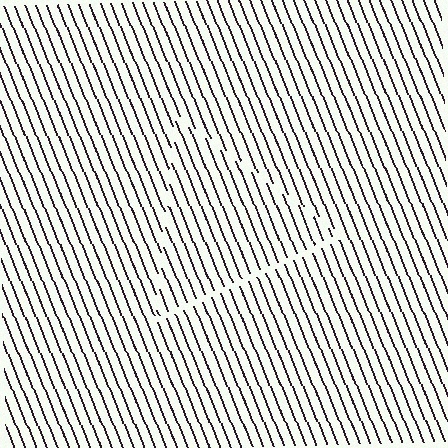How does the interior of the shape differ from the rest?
The interior of the shape contains the same grating, shifted by half a period — the contour is defined by the phase discontinuity where line-ends from the inner and outer gratings abut.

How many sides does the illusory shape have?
3 sides — the line-ends trace a triangle.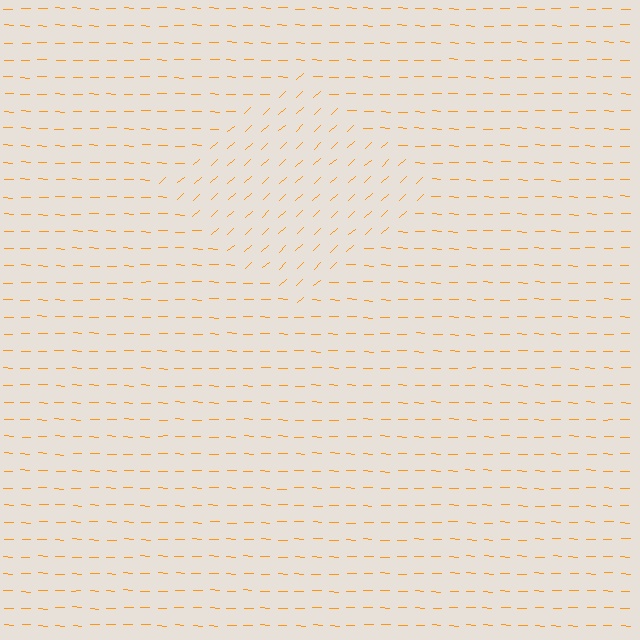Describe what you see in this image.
The image is filled with small orange line segments. A diamond region in the image has lines oriented differently from the surrounding lines, creating a visible texture boundary.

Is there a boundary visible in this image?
Yes, there is a texture boundary formed by a change in line orientation.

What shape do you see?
I see a diamond.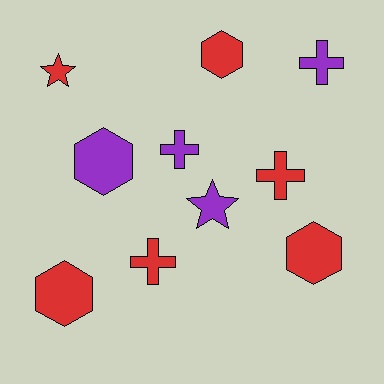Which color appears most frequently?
Red, with 6 objects.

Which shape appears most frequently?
Hexagon, with 4 objects.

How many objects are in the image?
There are 10 objects.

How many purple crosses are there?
There are 2 purple crosses.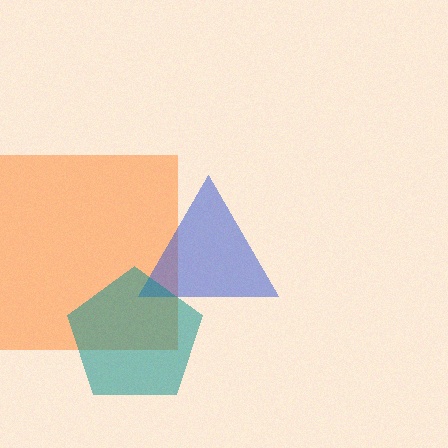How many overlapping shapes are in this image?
There are 3 overlapping shapes in the image.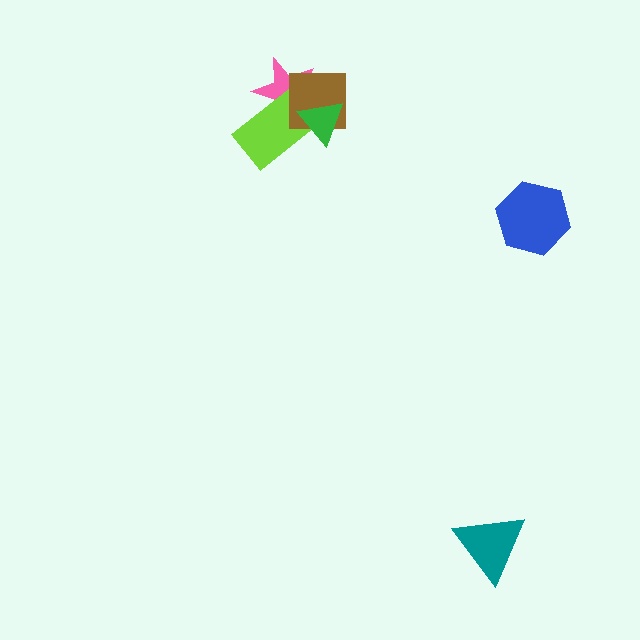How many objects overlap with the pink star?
3 objects overlap with the pink star.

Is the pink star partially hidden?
Yes, it is partially covered by another shape.